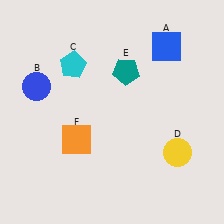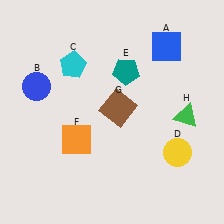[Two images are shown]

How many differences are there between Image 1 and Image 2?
There are 2 differences between the two images.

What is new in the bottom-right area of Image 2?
A green triangle (H) was added in the bottom-right area of Image 2.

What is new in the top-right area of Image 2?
A brown square (G) was added in the top-right area of Image 2.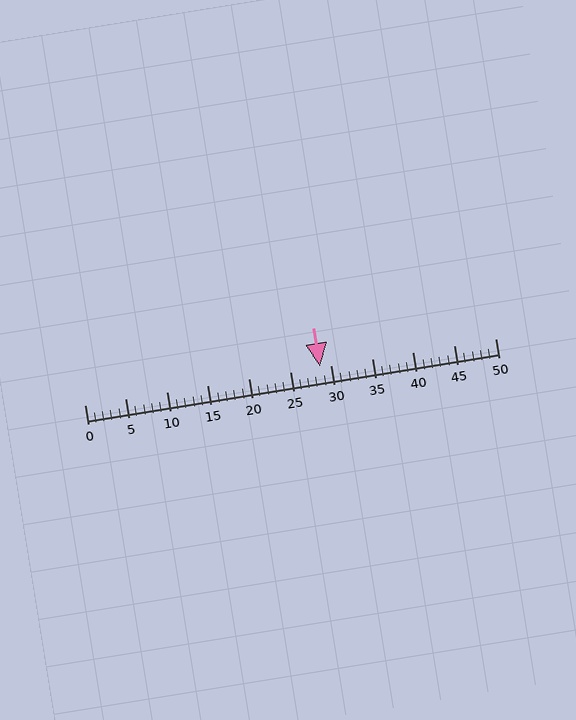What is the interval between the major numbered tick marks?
The major tick marks are spaced 5 units apart.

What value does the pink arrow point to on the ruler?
The pink arrow points to approximately 29.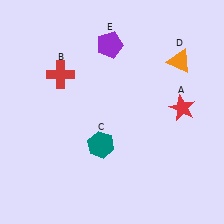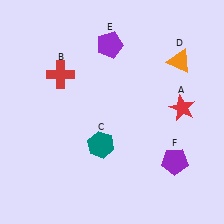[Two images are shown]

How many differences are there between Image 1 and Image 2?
There is 1 difference between the two images.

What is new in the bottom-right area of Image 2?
A purple pentagon (F) was added in the bottom-right area of Image 2.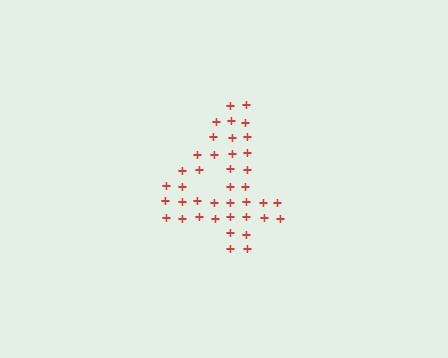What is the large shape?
The large shape is the digit 4.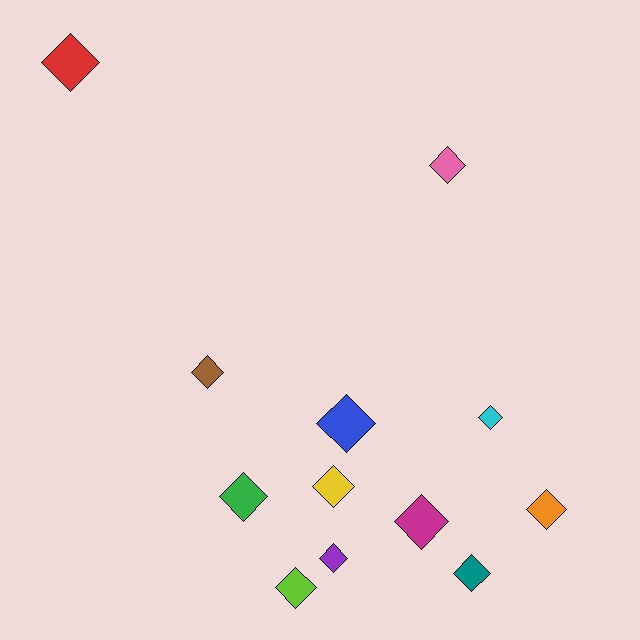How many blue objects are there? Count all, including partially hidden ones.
There is 1 blue object.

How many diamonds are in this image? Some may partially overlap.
There are 12 diamonds.